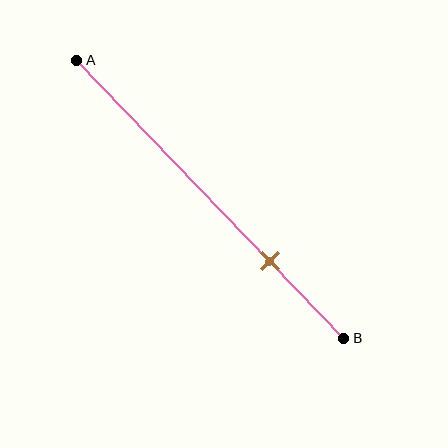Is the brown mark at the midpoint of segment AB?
No, the mark is at about 70% from A, not at the 50% midpoint.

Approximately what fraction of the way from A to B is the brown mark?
The brown mark is approximately 70% of the way from A to B.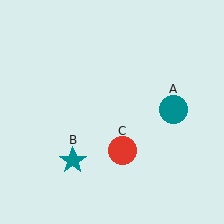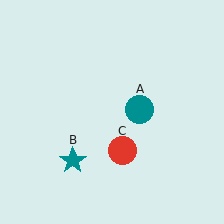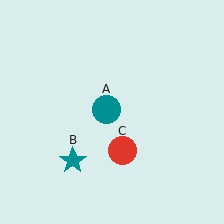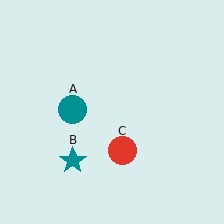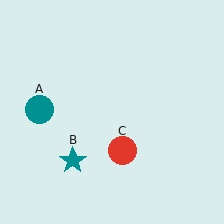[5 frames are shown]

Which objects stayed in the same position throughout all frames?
Teal star (object B) and red circle (object C) remained stationary.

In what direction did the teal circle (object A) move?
The teal circle (object A) moved left.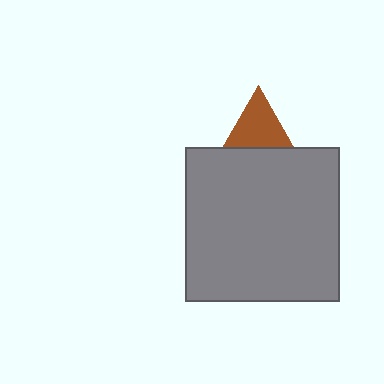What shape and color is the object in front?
The object in front is a gray square.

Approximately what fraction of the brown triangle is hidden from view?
Roughly 69% of the brown triangle is hidden behind the gray square.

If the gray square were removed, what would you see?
You would see the complete brown triangle.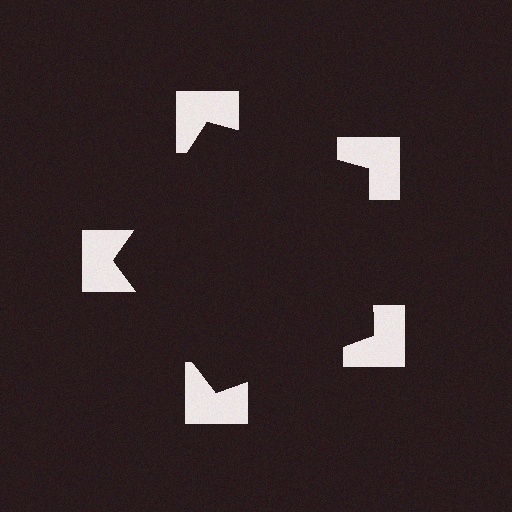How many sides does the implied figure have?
5 sides.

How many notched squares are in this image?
There are 5 — one at each vertex of the illusory pentagon.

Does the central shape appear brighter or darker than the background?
It typically appears slightly darker than the background, even though no actual brightness change is drawn.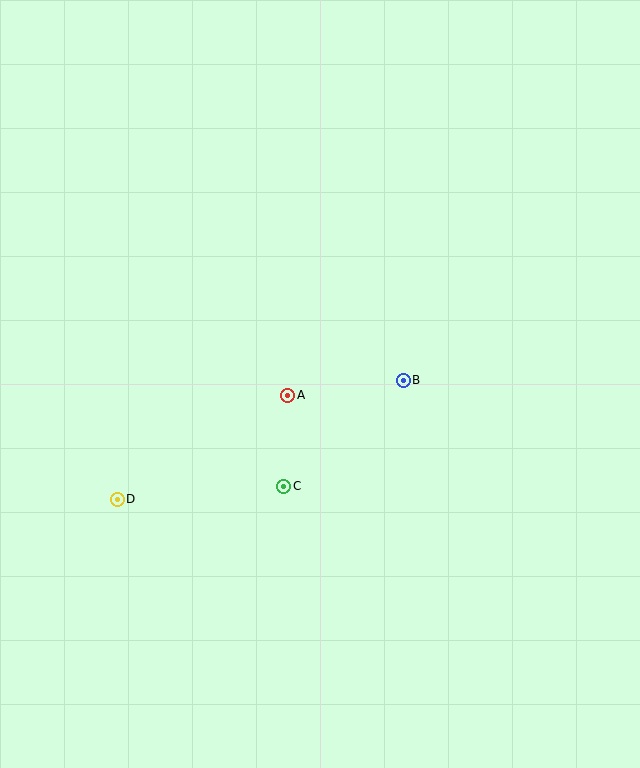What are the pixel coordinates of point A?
Point A is at (288, 395).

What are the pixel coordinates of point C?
Point C is at (284, 486).